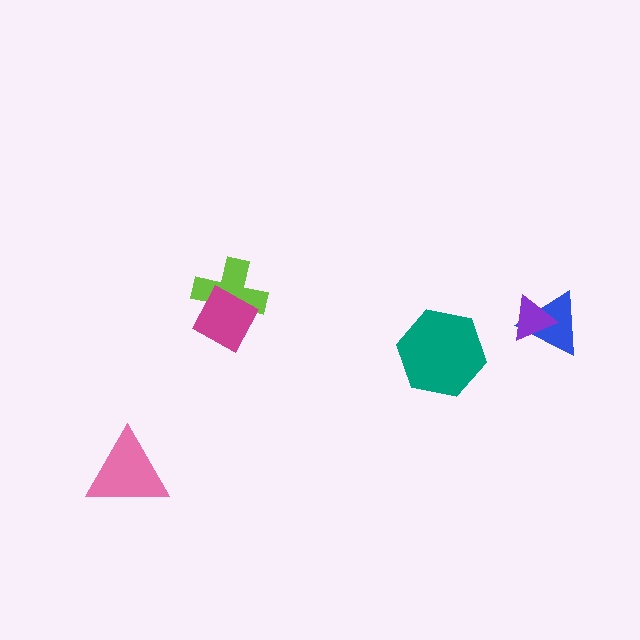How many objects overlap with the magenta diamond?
1 object overlaps with the magenta diamond.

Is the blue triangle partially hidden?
Yes, it is partially covered by another shape.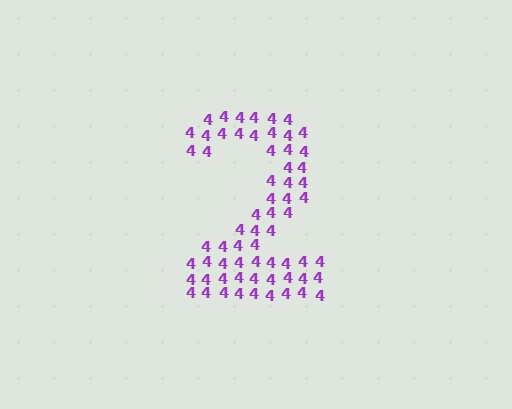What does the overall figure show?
The overall figure shows the digit 2.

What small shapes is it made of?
It is made of small digit 4's.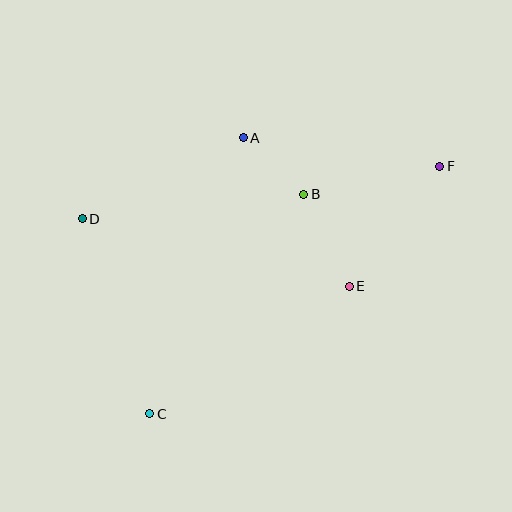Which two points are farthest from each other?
Points C and F are farthest from each other.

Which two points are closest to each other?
Points A and B are closest to each other.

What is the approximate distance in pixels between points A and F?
The distance between A and F is approximately 199 pixels.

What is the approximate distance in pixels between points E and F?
The distance between E and F is approximately 150 pixels.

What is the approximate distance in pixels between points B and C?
The distance between B and C is approximately 268 pixels.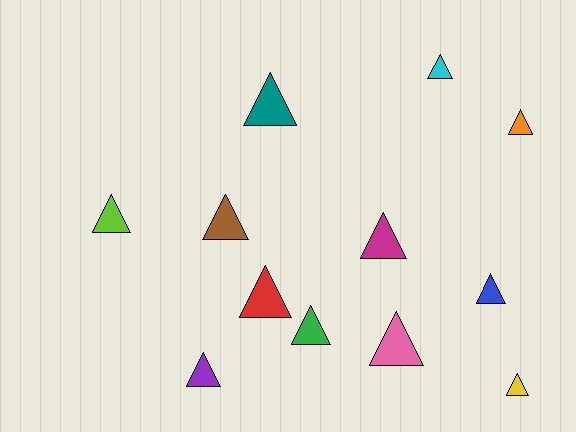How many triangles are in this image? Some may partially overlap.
There are 12 triangles.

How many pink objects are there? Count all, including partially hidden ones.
There is 1 pink object.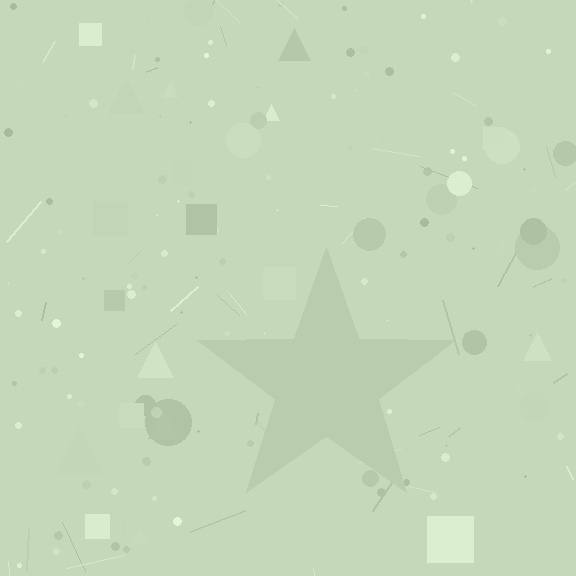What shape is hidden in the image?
A star is hidden in the image.